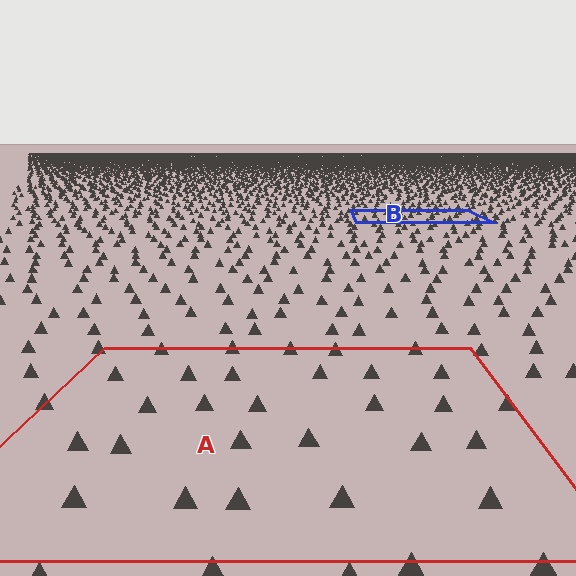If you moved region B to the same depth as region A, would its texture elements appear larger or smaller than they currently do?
They would appear larger. At a closer depth, the same texture elements are projected at a bigger on-screen size.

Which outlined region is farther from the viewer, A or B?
Region B is farther from the viewer — the texture elements inside it appear smaller and more densely packed.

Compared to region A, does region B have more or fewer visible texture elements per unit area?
Region B has more texture elements per unit area — they are packed more densely because it is farther away.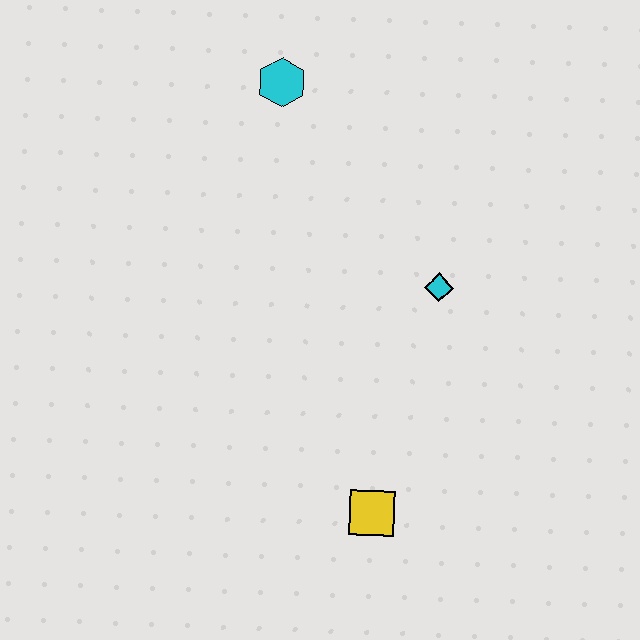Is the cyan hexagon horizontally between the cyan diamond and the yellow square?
No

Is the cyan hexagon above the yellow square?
Yes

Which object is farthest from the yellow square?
The cyan hexagon is farthest from the yellow square.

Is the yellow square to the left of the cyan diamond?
Yes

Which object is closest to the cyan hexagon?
The cyan diamond is closest to the cyan hexagon.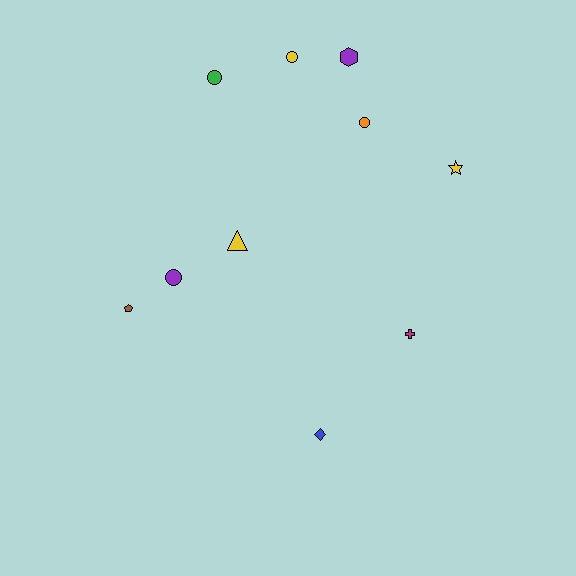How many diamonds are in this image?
There is 1 diamond.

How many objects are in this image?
There are 10 objects.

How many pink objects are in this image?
There are no pink objects.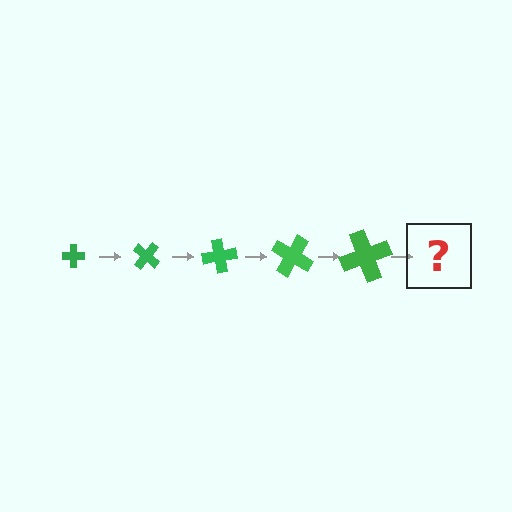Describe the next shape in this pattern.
It should be a cross, larger than the previous one and rotated 200 degrees from the start.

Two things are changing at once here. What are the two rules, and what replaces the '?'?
The two rules are that the cross grows larger each step and it rotates 40 degrees each step. The '?' should be a cross, larger than the previous one and rotated 200 degrees from the start.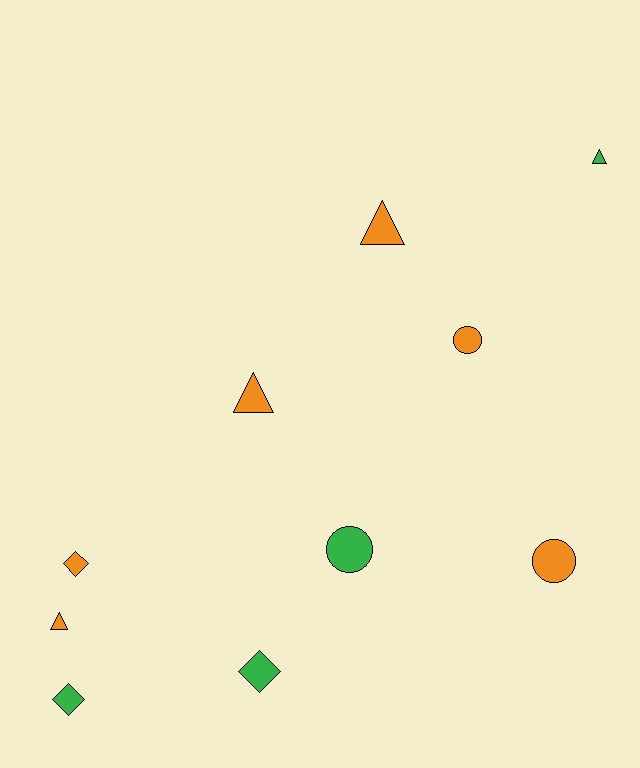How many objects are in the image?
There are 10 objects.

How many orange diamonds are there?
There is 1 orange diamond.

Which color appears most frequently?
Orange, with 6 objects.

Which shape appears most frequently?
Triangle, with 4 objects.